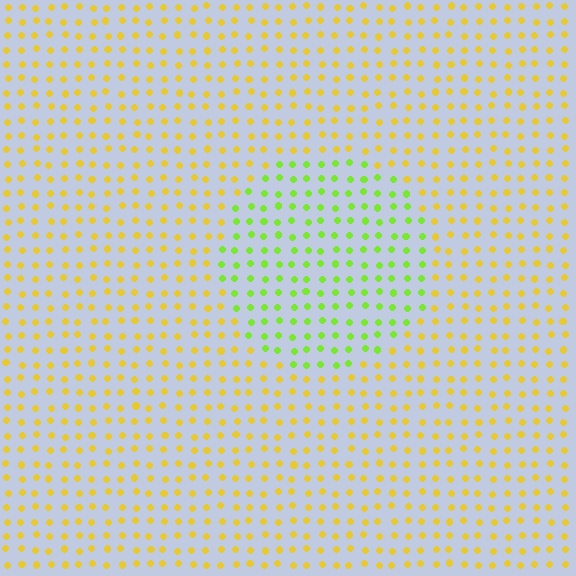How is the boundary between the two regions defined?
The boundary is defined purely by a slight shift in hue (about 46 degrees). Spacing, size, and orientation are identical on both sides.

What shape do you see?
I see a circle.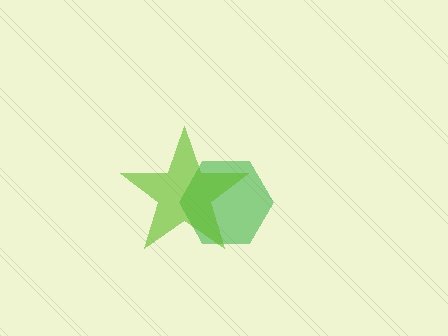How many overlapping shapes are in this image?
There are 2 overlapping shapes in the image.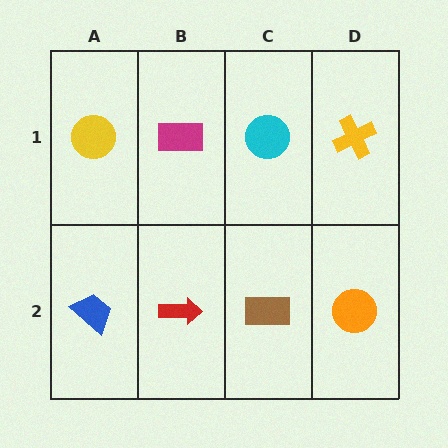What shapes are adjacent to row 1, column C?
A brown rectangle (row 2, column C), a magenta rectangle (row 1, column B), a yellow cross (row 1, column D).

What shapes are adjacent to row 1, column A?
A blue trapezoid (row 2, column A), a magenta rectangle (row 1, column B).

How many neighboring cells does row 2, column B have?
3.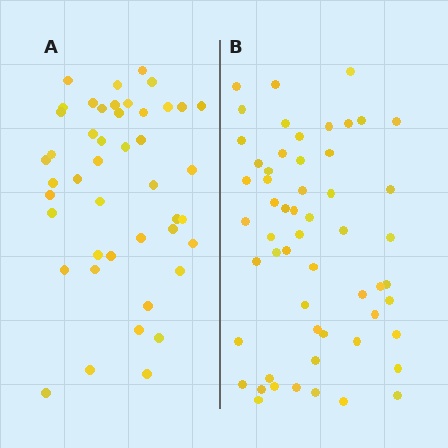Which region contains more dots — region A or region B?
Region B (the right region) has more dots.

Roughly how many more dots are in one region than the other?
Region B has roughly 12 or so more dots than region A.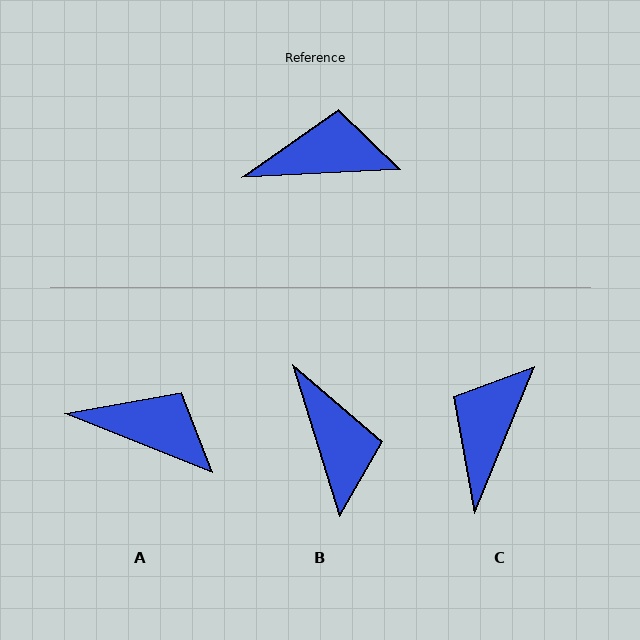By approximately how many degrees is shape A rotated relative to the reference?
Approximately 24 degrees clockwise.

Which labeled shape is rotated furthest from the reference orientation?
B, about 75 degrees away.